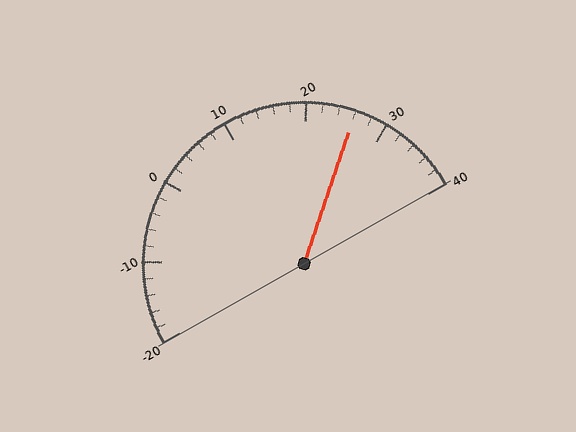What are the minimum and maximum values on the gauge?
The gauge ranges from -20 to 40.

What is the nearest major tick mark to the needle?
The nearest major tick mark is 30.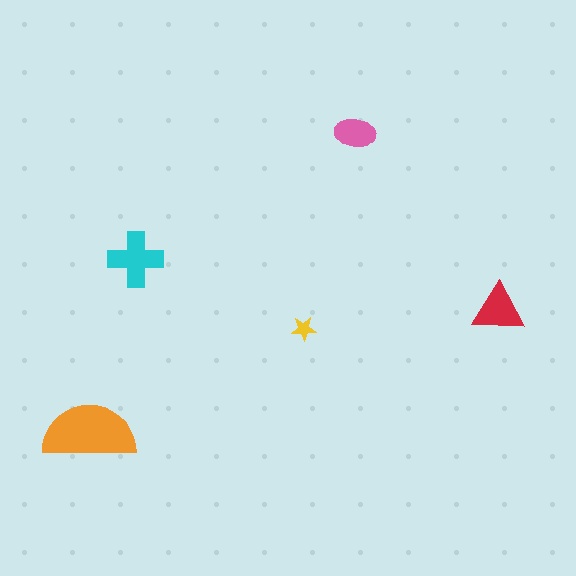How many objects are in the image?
There are 5 objects in the image.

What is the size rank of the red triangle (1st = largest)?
3rd.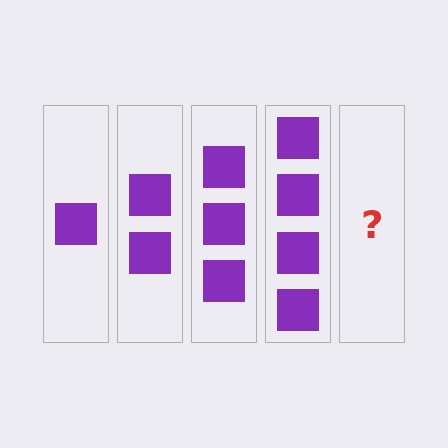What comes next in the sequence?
The next element should be 5 squares.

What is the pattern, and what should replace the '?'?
The pattern is that each step adds one more square. The '?' should be 5 squares.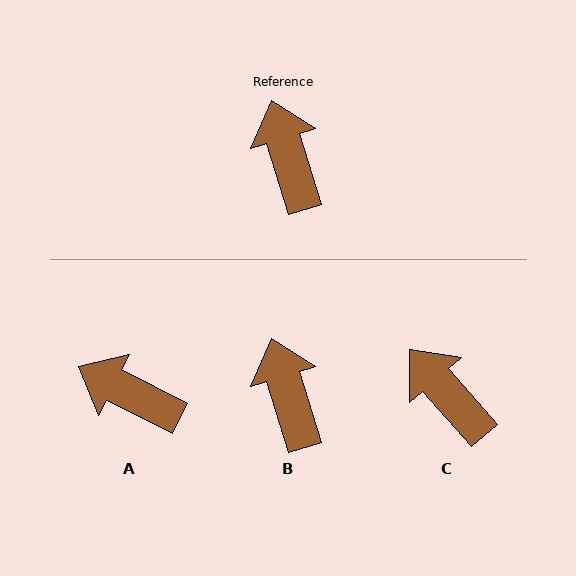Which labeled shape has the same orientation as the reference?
B.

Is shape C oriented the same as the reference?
No, it is off by about 24 degrees.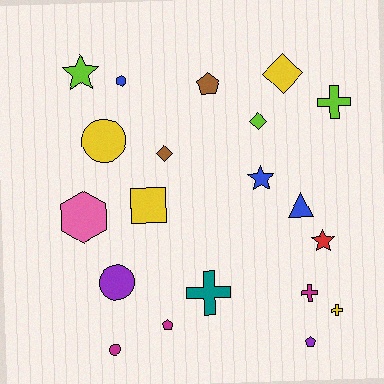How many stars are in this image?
There are 3 stars.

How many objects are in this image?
There are 20 objects.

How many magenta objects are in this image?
There are 3 magenta objects.